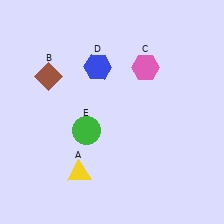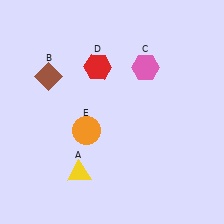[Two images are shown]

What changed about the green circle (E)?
In Image 1, E is green. In Image 2, it changed to orange.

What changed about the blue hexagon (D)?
In Image 1, D is blue. In Image 2, it changed to red.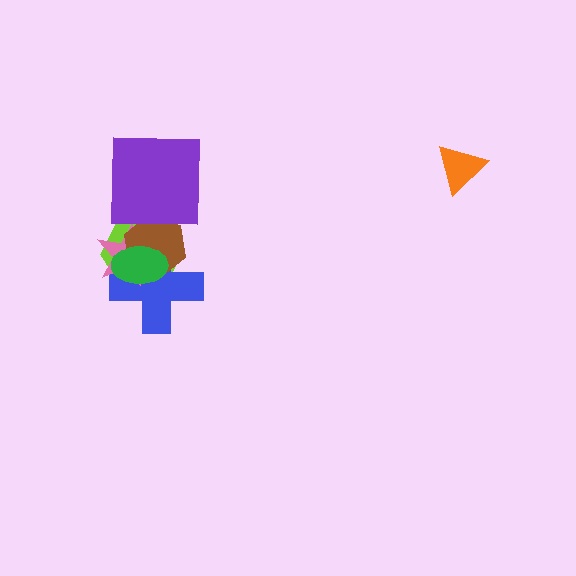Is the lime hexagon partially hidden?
Yes, it is partially covered by another shape.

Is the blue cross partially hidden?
Yes, it is partially covered by another shape.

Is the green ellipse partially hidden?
No, no other shape covers it.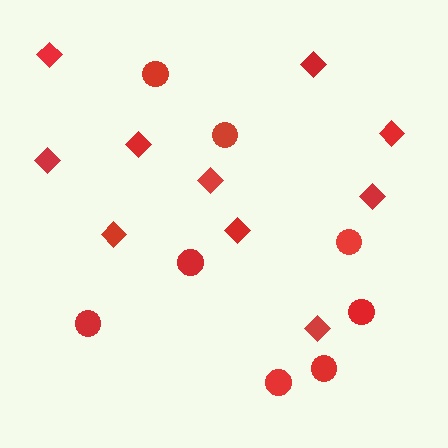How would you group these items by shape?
There are 2 groups: one group of circles (8) and one group of diamonds (10).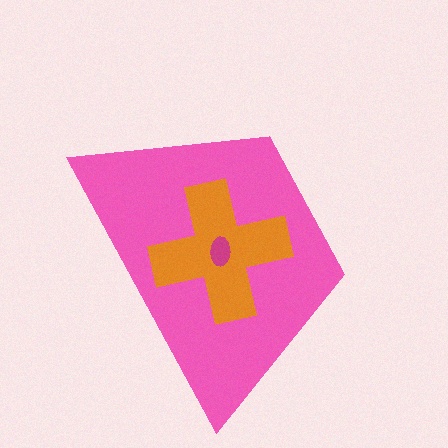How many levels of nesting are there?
3.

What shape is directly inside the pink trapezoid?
The orange cross.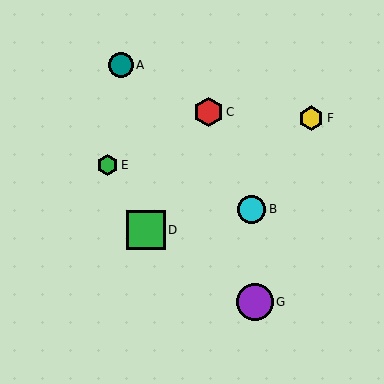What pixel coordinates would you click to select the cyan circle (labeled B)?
Click at (251, 209) to select the cyan circle B.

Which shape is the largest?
The green square (labeled D) is the largest.